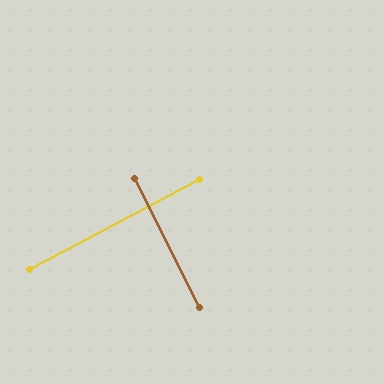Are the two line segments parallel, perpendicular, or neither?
Perpendicular — they meet at approximately 89°.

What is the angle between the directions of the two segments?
Approximately 89 degrees.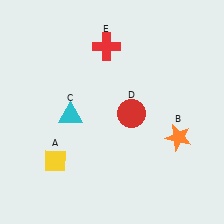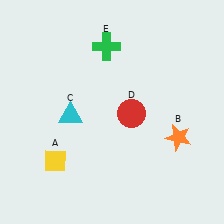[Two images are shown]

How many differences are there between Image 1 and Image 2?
There is 1 difference between the two images.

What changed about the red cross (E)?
In Image 1, E is red. In Image 2, it changed to green.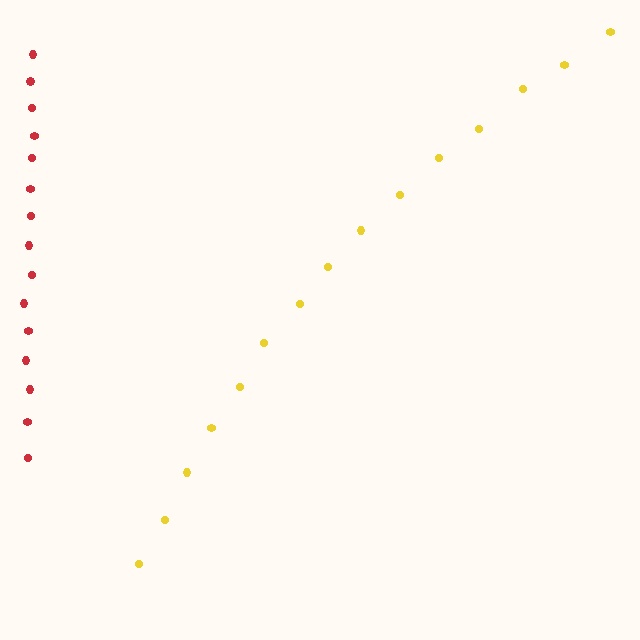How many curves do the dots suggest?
There are 2 distinct paths.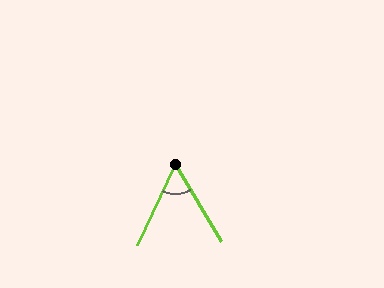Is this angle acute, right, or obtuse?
It is acute.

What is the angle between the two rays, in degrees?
Approximately 56 degrees.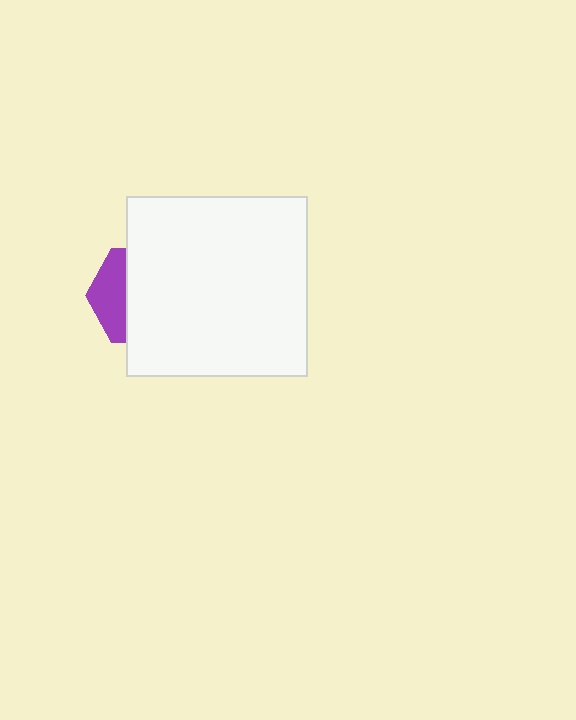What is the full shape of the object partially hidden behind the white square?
The partially hidden object is a purple hexagon.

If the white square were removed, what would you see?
You would see the complete purple hexagon.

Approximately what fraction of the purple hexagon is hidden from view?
Roughly 66% of the purple hexagon is hidden behind the white square.